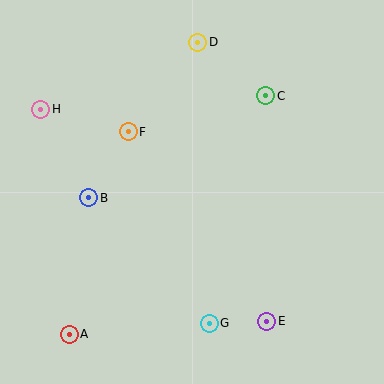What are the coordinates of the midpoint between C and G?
The midpoint between C and G is at (238, 210).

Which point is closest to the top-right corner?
Point C is closest to the top-right corner.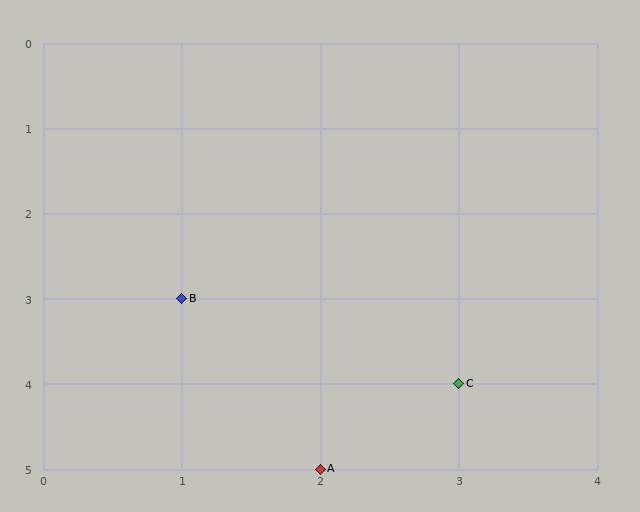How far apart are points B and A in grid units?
Points B and A are 1 column and 2 rows apart (about 2.2 grid units diagonally).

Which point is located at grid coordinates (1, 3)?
Point B is at (1, 3).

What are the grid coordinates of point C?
Point C is at grid coordinates (3, 4).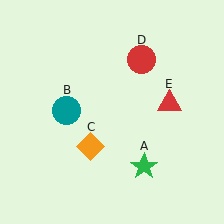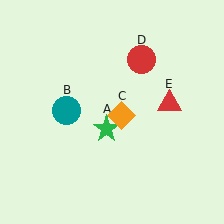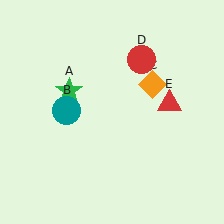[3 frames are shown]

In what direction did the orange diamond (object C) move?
The orange diamond (object C) moved up and to the right.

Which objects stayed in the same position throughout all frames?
Teal circle (object B) and red circle (object D) and red triangle (object E) remained stationary.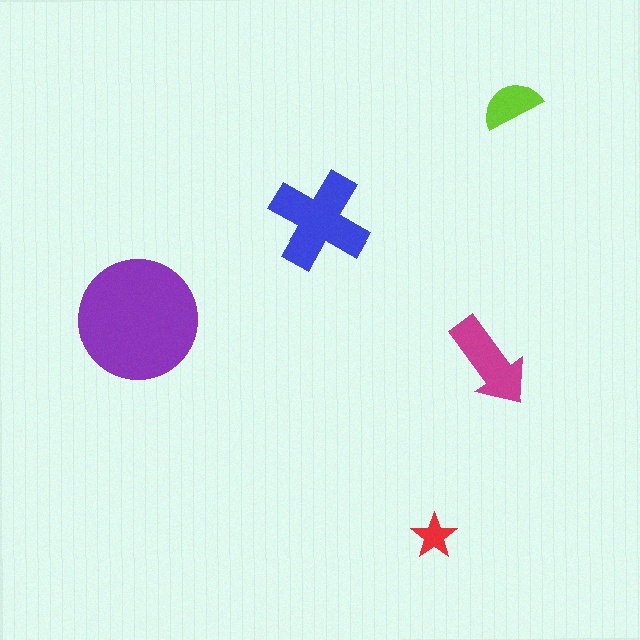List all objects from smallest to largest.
The red star, the lime semicircle, the magenta arrow, the blue cross, the purple circle.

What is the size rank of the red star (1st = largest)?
5th.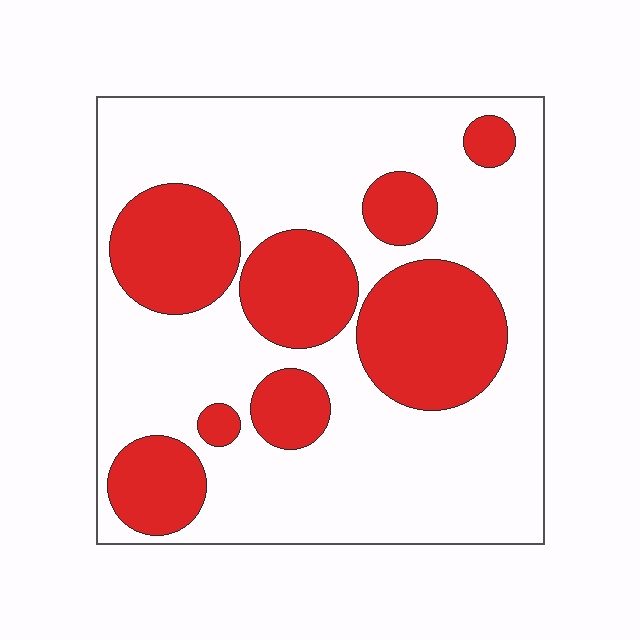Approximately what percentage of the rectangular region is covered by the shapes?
Approximately 30%.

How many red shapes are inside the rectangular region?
8.